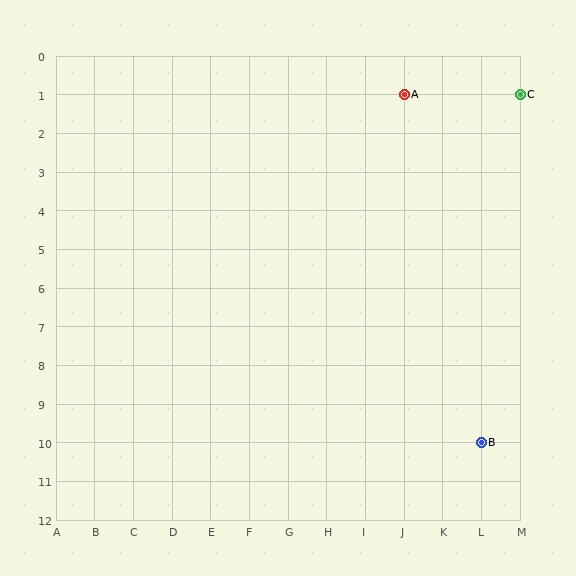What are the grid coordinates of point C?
Point C is at grid coordinates (M, 1).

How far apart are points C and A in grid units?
Points C and A are 3 columns apart.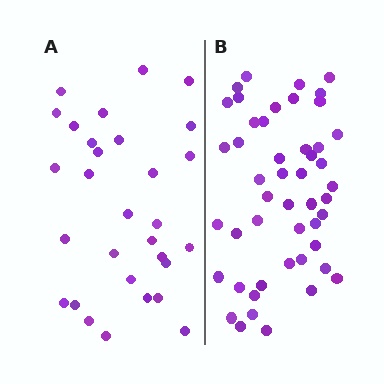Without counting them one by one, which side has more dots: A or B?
Region B (the right region) has more dots.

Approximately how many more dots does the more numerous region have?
Region B has approximately 20 more dots than region A.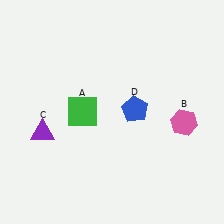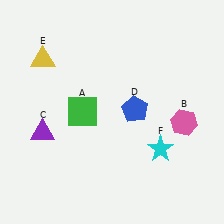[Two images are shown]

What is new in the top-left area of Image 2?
A yellow triangle (E) was added in the top-left area of Image 2.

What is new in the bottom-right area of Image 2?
A cyan star (F) was added in the bottom-right area of Image 2.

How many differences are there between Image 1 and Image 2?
There are 2 differences between the two images.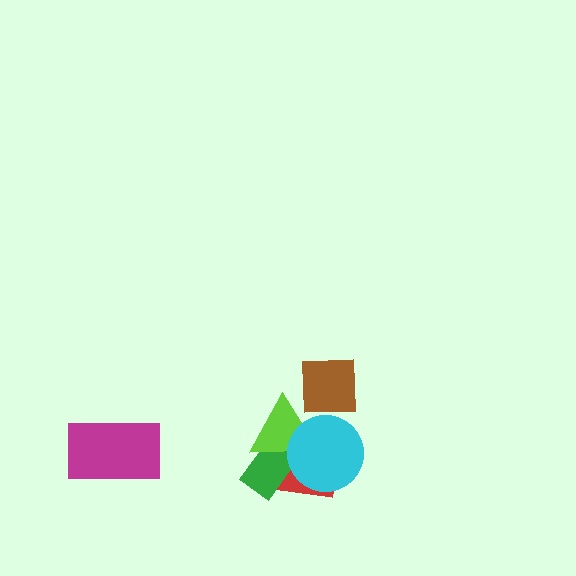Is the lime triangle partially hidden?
Yes, it is partially covered by another shape.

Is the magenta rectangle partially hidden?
No, no other shape covers it.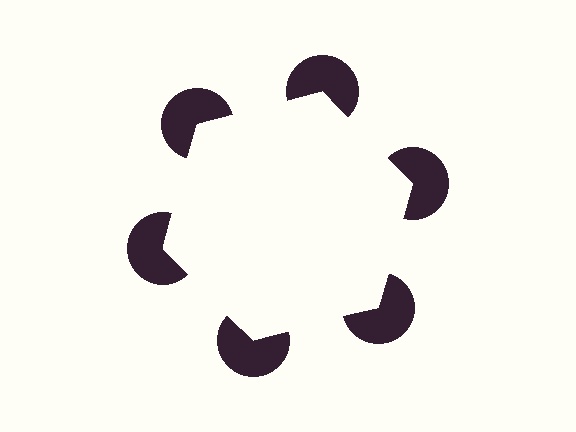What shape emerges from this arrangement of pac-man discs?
An illusory hexagon — its edges are inferred from the aligned wedge cuts in the pac-man discs, not physically drawn.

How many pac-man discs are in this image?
There are 6 — one at each vertex of the illusory hexagon.